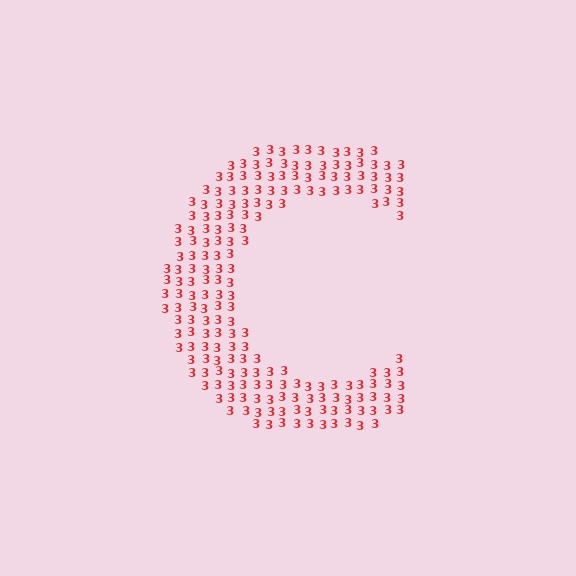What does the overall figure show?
The overall figure shows the letter C.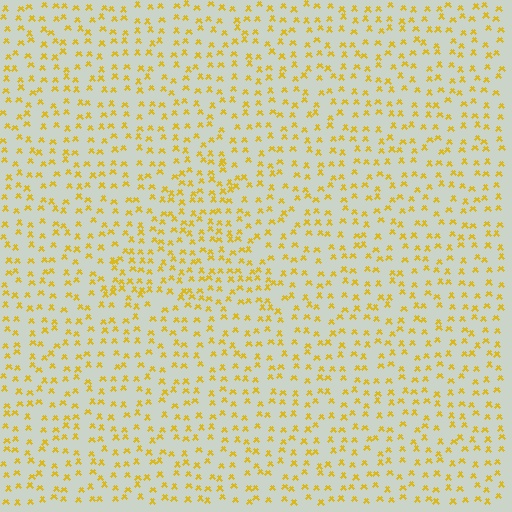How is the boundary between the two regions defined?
The boundary is defined by a change in element density (approximately 1.5x ratio). All elements are the same color, size, and shape.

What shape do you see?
I see a triangle.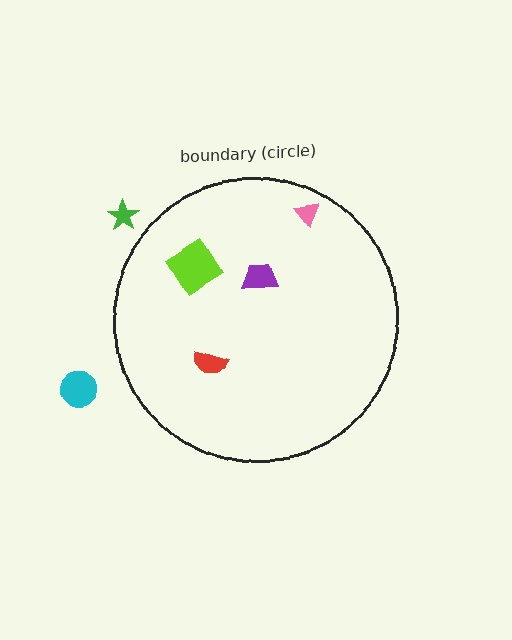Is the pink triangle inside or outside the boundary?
Inside.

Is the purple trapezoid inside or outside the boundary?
Inside.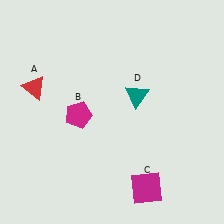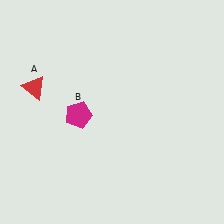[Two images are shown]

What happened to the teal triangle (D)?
The teal triangle (D) was removed in Image 2. It was in the top-right area of Image 1.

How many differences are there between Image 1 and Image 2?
There are 2 differences between the two images.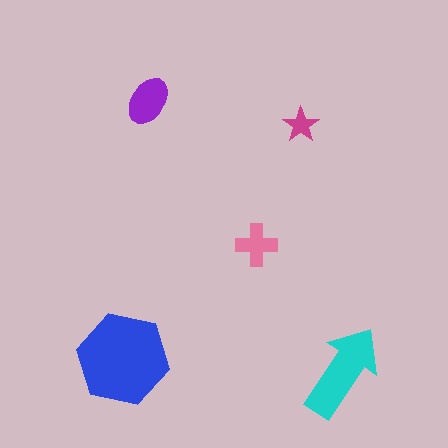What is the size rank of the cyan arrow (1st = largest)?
2nd.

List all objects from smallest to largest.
The magenta star, the pink cross, the purple ellipse, the cyan arrow, the blue hexagon.